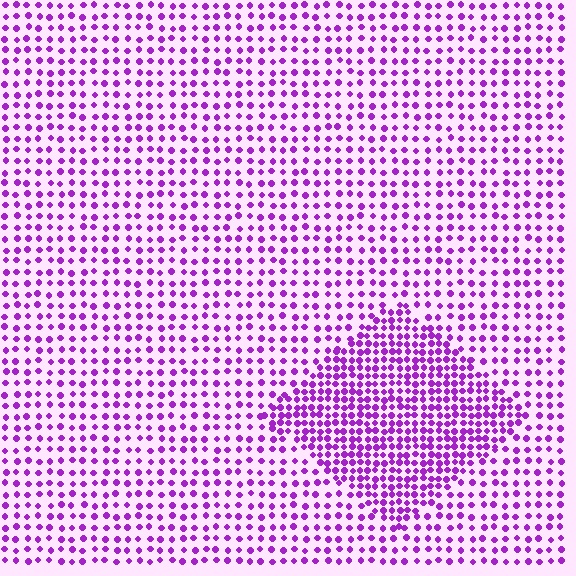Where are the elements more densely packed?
The elements are more densely packed inside the diamond boundary.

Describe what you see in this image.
The image contains small purple elements arranged at two different densities. A diamond-shaped region is visible where the elements are more densely packed than the surrounding area.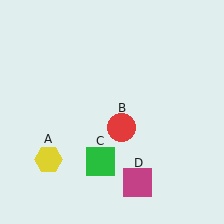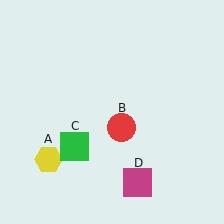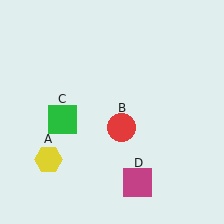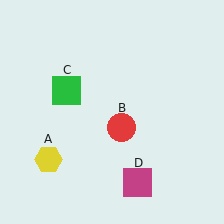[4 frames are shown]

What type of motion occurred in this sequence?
The green square (object C) rotated clockwise around the center of the scene.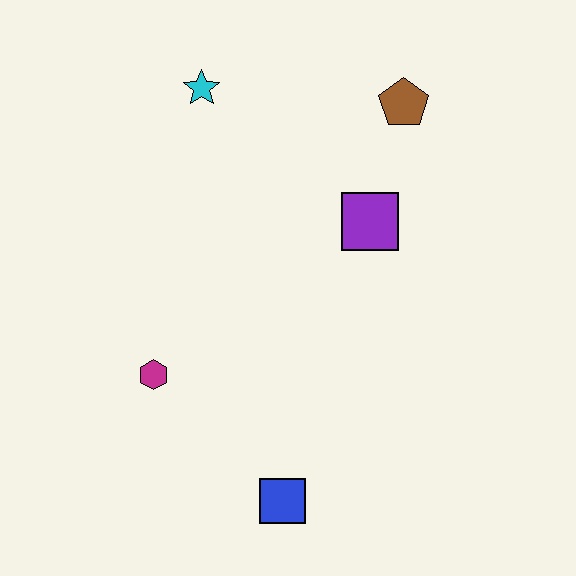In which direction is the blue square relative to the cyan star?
The blue square is below the cyan star.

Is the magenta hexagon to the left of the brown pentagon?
Yes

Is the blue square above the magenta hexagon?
No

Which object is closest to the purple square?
The brown pentagon is closest to the purple square.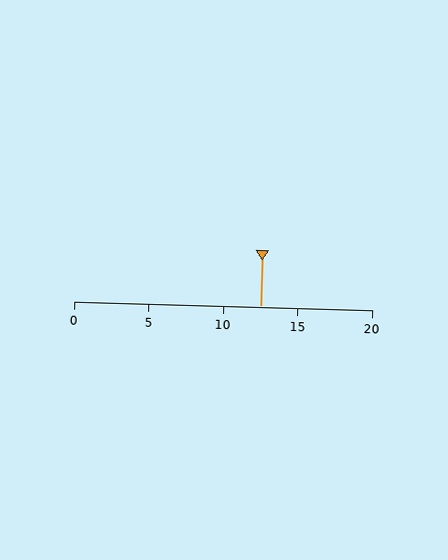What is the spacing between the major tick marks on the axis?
The major ticks are spaced 5 apart.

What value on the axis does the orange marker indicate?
The marker indicates approximately 12.5.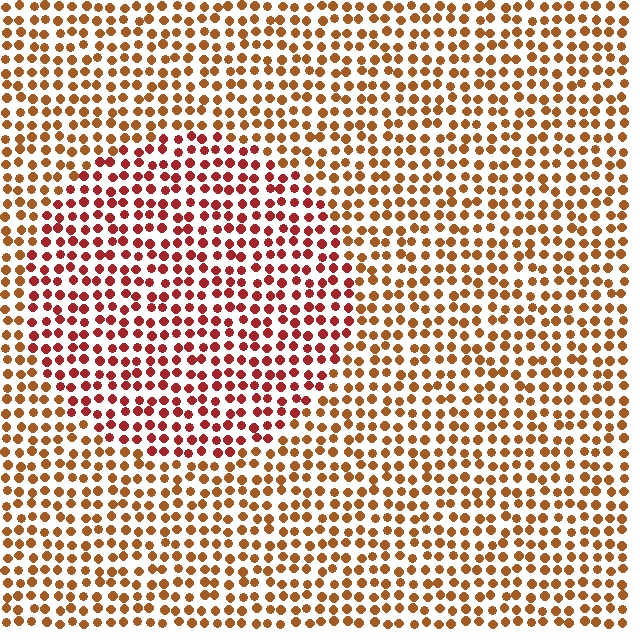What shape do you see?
I see a circle.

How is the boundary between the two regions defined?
The boundary is defined purely by a slight shift in hue (about 30 degrees). Spacing, size, and orientation are identical on both sides.